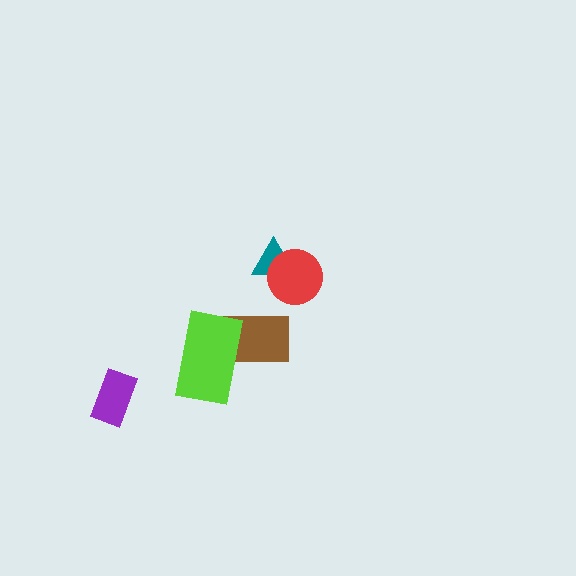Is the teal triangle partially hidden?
Yes, it is partially covered by another shape.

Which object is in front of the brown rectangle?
The lime rectangle is in front of the brown rectangle.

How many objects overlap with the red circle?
1 object overlaps with the red circle.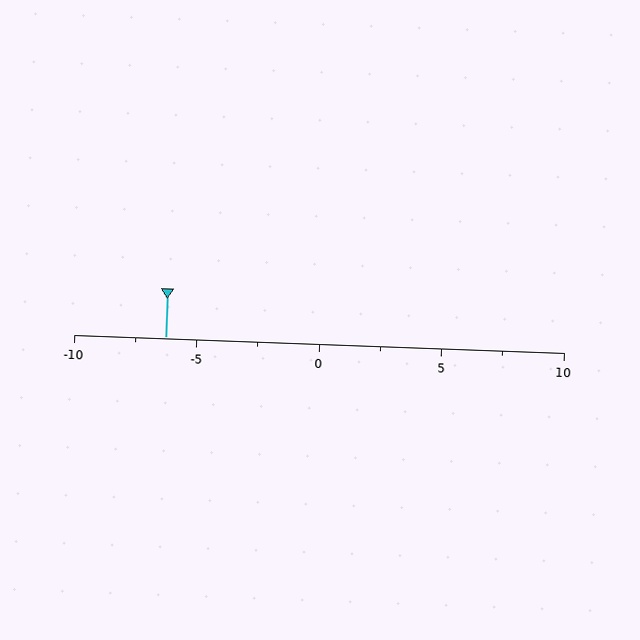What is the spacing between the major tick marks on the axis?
The major ticks are spaced 5 apart.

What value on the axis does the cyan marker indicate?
The marker indicates approximately -6.2.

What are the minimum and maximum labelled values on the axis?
The axis runs from -10 to 10.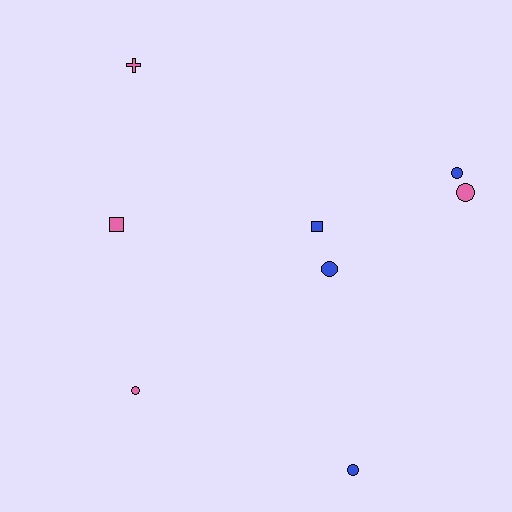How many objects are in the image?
There are 8 objects.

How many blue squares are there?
There is 1 blue square.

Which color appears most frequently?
Blue, with 4 objects.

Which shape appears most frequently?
Circle, with 5 objects.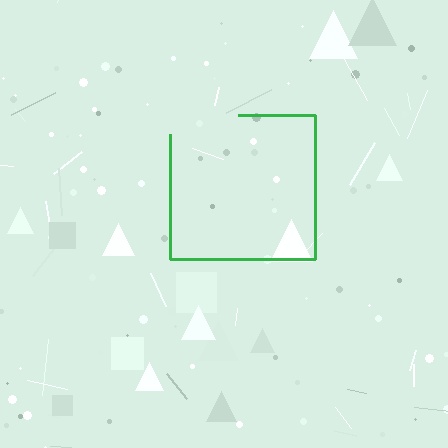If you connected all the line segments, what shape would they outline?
They would outline a square.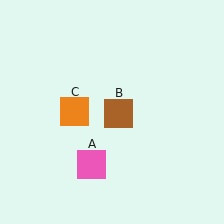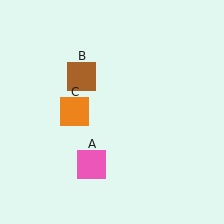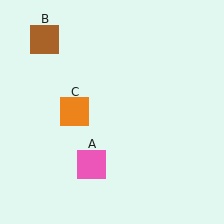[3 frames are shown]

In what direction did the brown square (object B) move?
The brown square (object B) moved up and to the left.